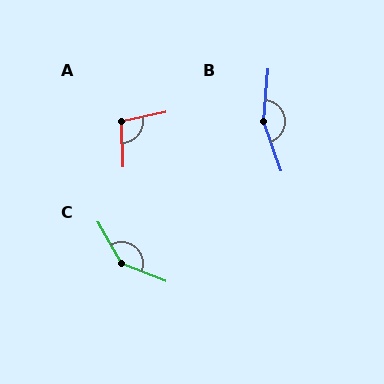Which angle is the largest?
B, at approximately 156 degrees.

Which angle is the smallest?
A, at approximately 100 degrees.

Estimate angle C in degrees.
Approximately 141 degrees.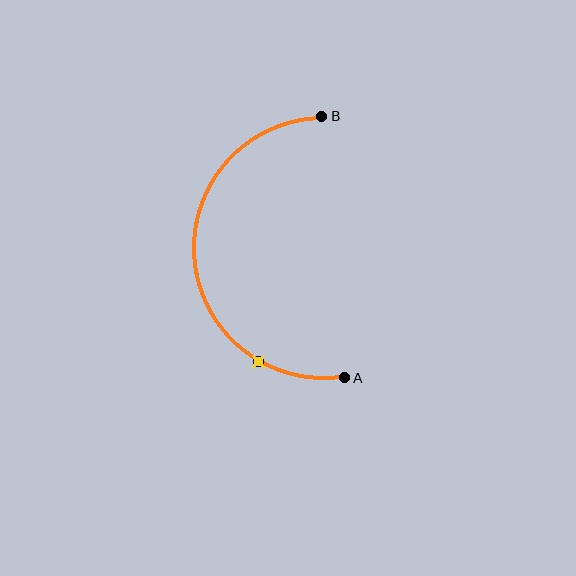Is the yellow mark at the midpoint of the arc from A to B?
No. The yellow mark lies on the arc but is closer to endpoint A. The arc midpoint would be at the point on the curve equidistant along the arc from both A and B.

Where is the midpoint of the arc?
The arc midpoint is the point on the curve farthest from the straight line joining A and B. It sits to the left of that line.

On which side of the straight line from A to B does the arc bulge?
The arc bulges to the left of the straight line connecting A and B.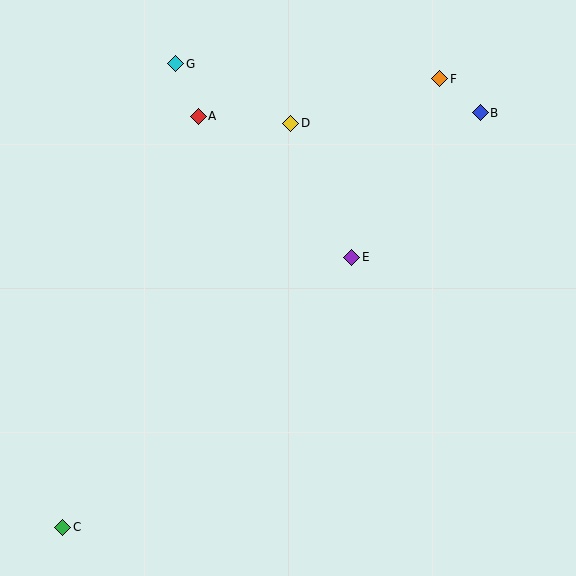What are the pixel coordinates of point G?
Point G is at (176, 64).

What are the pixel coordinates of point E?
Point E is at (352, 257).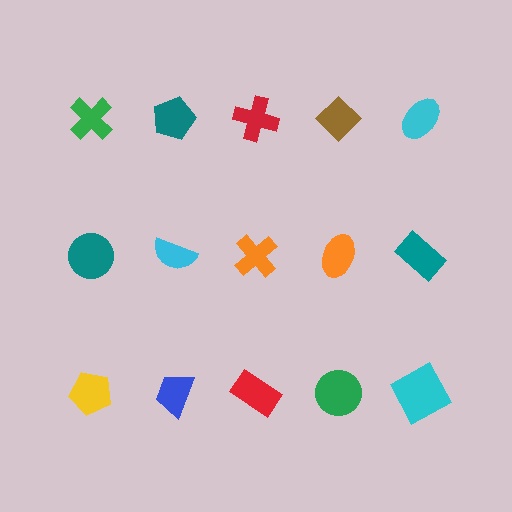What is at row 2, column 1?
A teal circle.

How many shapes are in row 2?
5 shapes.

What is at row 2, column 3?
An orange cross.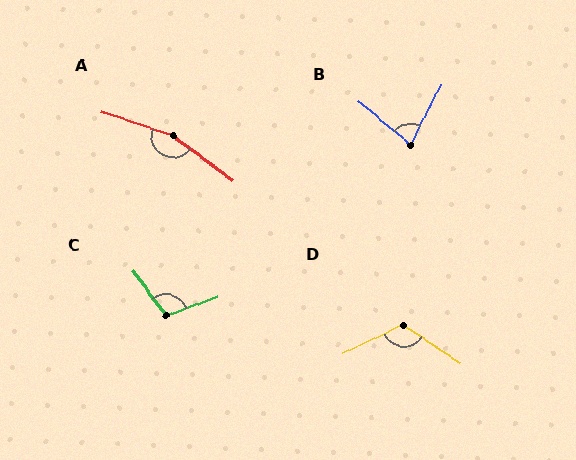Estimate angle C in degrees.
Approximately 106 degrees.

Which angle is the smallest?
B, at approximately 77 degrees.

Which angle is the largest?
A, at approximately 162 degrees.